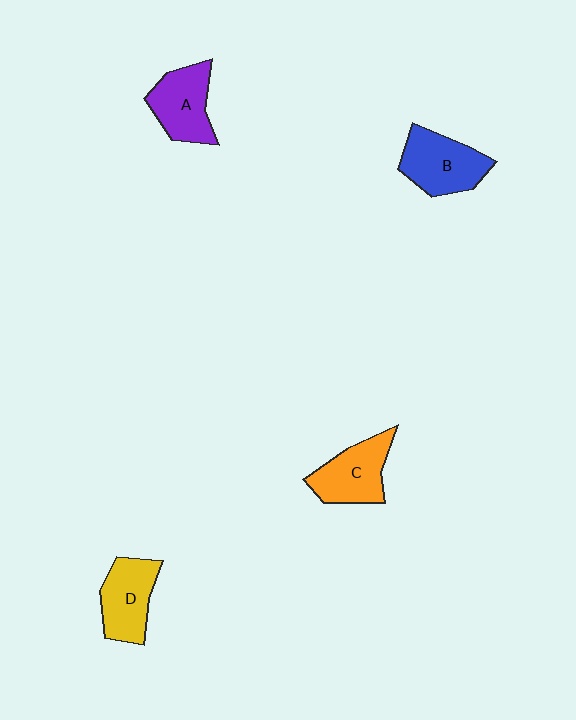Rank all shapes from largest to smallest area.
From largest to smallest: B (blue), A (purple), C (orange), D (yellow).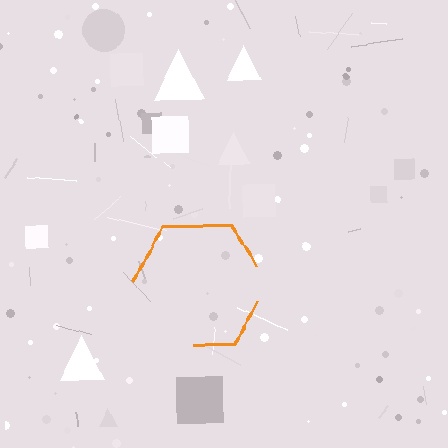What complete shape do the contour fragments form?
The contour fragments form a hexagon.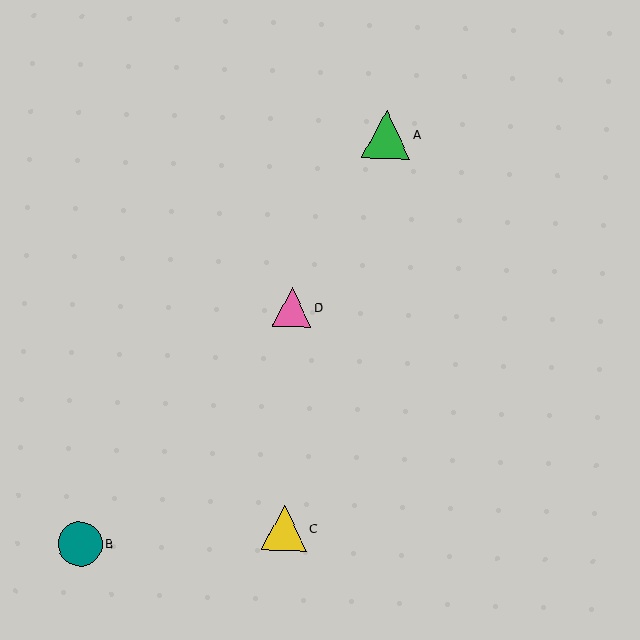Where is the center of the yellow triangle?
The center of the yellow triangle is at (284, 528).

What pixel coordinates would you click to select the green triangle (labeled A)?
Click at (386, 134) to select the green triangle A.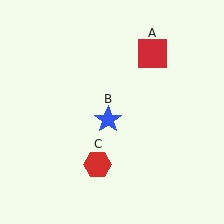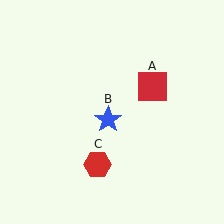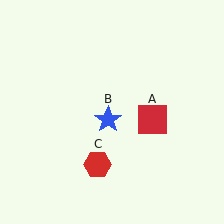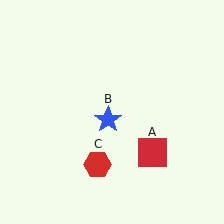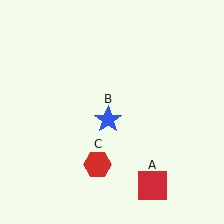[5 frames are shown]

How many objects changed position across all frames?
1 object changed position: red square (object A).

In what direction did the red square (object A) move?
The red square (object A) moved down.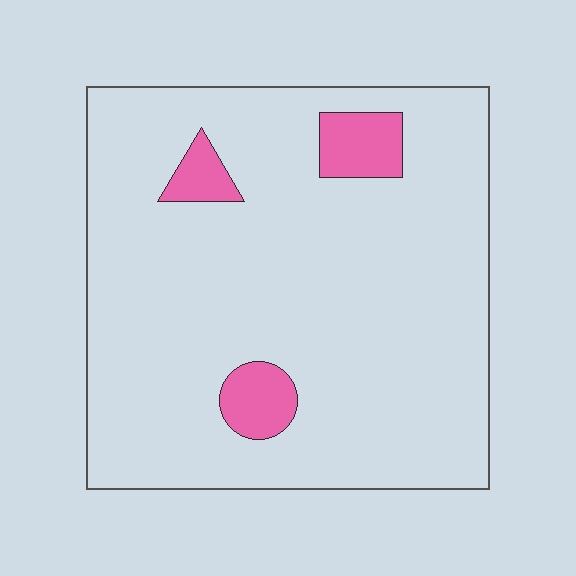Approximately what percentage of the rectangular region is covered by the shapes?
Approximately 10%.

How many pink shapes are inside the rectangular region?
3.